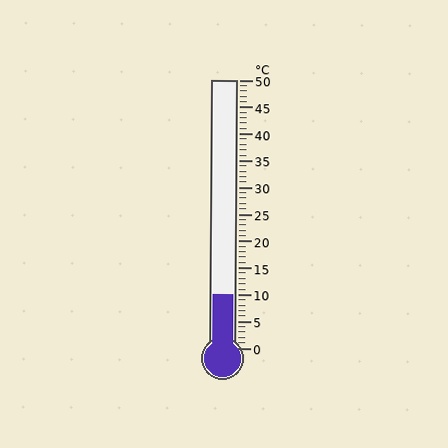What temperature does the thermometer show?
The thermometer shows approximately 10°C.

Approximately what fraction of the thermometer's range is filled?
The thermometer is filled to approximately 20% of its range.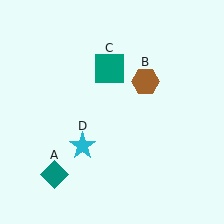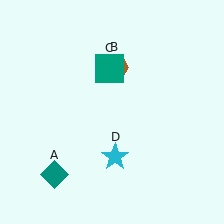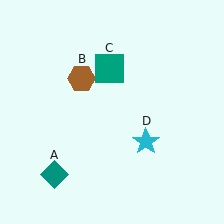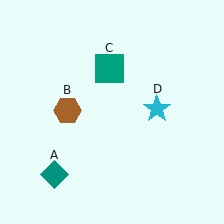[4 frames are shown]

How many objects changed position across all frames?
2 objects changed position: brown hexagon (object B), cyan star (object D).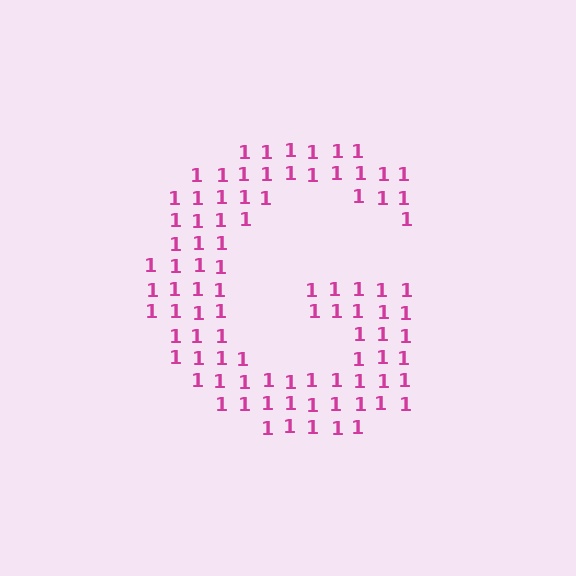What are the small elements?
The small elements are digit 1's.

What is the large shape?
The large shape is the letter G.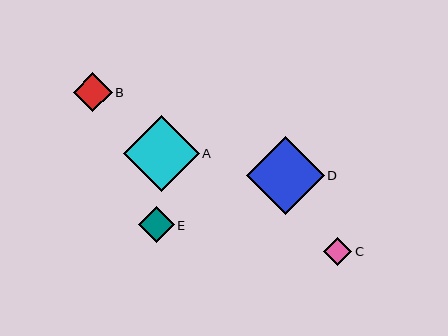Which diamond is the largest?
Diamond D is the largest with a size of approximately 78 pixels.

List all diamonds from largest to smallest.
From largest to smallest: D, A, B, E, C.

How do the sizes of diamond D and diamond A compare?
Diamond D and diamond A are approximately the same size.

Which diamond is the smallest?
Diamond C is the smallest with a size of approximately 29 pixels.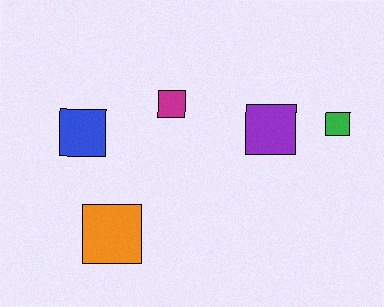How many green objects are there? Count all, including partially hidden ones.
There is 1 green object.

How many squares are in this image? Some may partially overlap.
There are 5 squares.